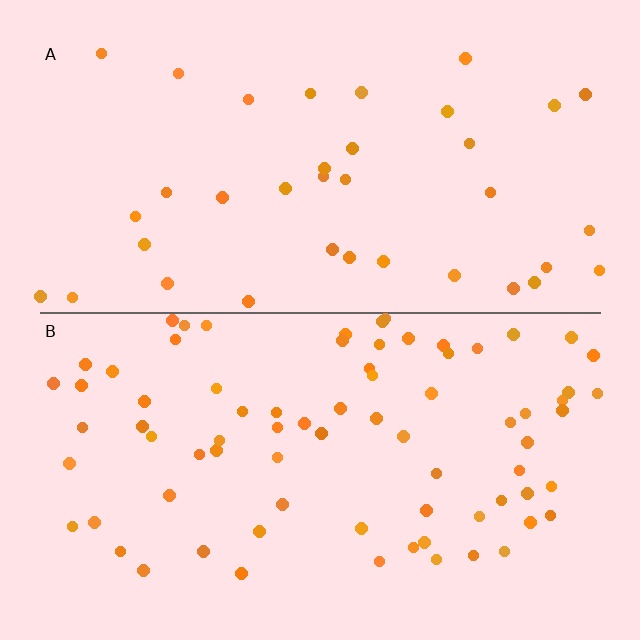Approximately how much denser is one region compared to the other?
Approximately 2.1× — region B over region A.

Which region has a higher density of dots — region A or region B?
B (the bottom).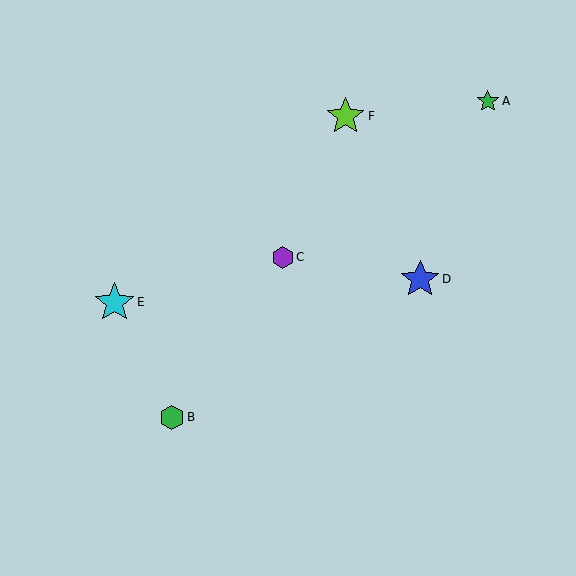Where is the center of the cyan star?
The center of the cyan star is at (114, 302).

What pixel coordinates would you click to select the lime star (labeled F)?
Click at (346, 116) to select the lime star F.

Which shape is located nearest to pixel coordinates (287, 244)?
The purple hexagon (labeled C) at (283, 257) is nearest to that location.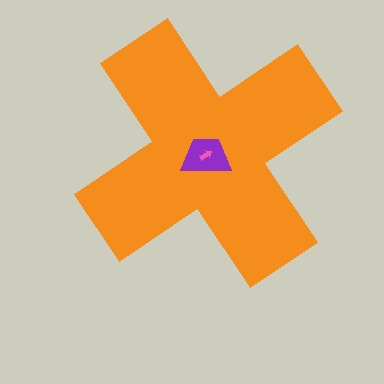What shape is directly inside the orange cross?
The purple trapezoid.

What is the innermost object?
The pink arrow.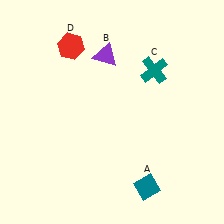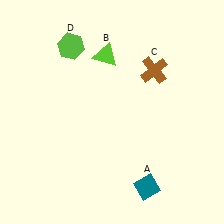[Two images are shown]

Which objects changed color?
B changed from purple to lime. C changed from teal to brown. D changed from red to lime.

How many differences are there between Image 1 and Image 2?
There are 3 differences between the two images.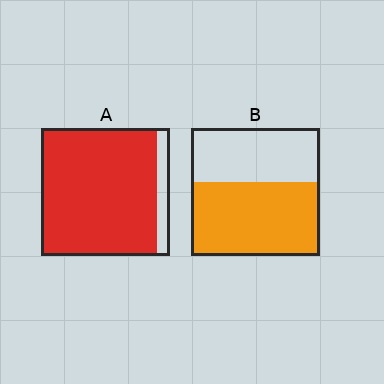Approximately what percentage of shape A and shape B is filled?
A is approximately 90% and B is approximately 60%.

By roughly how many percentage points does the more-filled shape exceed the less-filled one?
By roughly 30 percentage points (A over B).